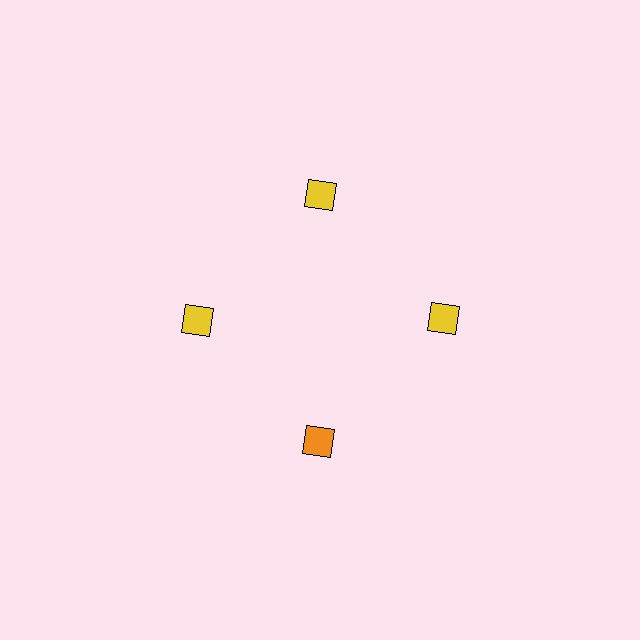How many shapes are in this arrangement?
There are 4 shapes arranged in a ring pattern.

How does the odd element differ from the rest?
It has a different color: orange instead of yellow.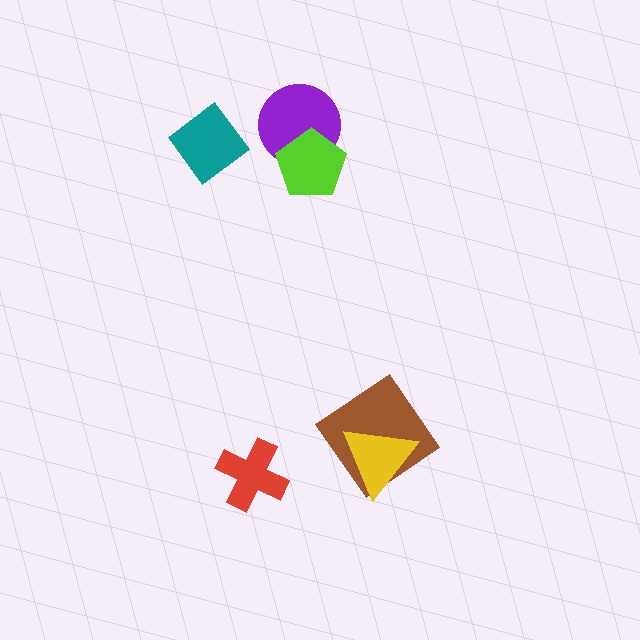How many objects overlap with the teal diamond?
0 objects overlap with the teal diamond.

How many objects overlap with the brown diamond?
1 object overlaps with the brown diamond.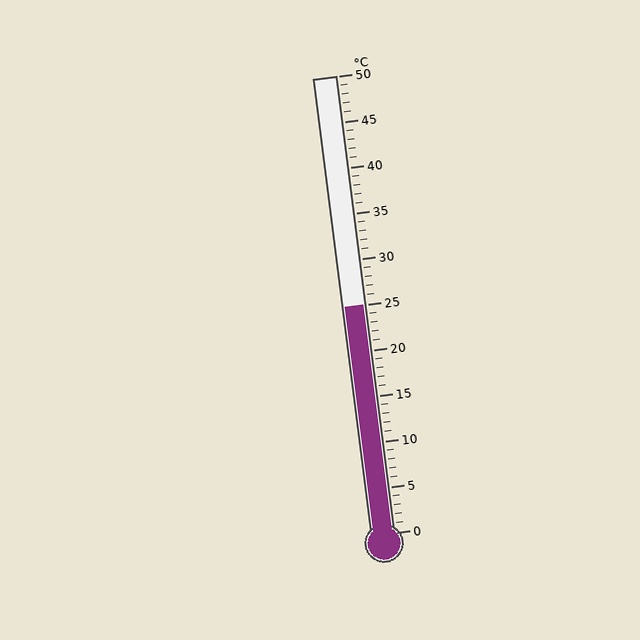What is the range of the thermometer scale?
The thermometer scale ranges from 0°C to 50°C.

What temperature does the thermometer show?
The thermometer shows approximately 25°C.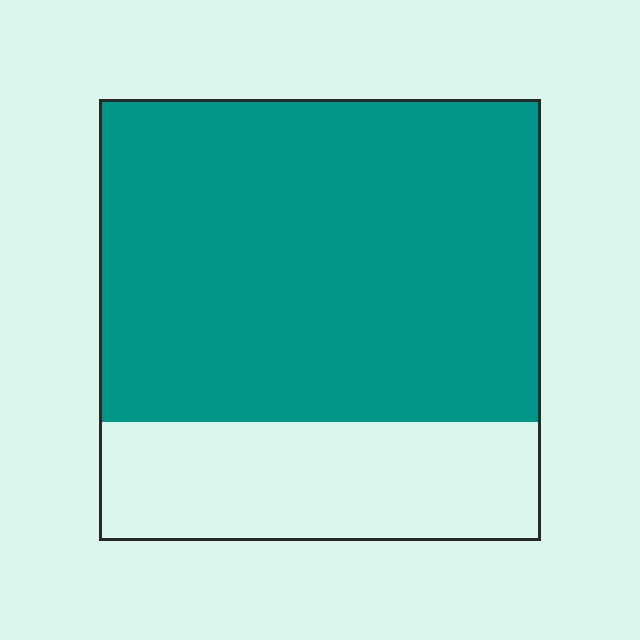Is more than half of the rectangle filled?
Yes.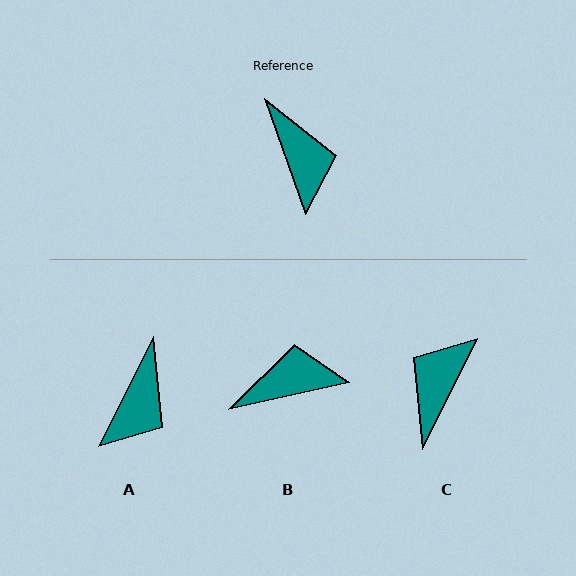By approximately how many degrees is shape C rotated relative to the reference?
Approximately 134 degrees counter-clockwise.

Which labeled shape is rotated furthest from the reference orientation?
C, about 134 degrees away.